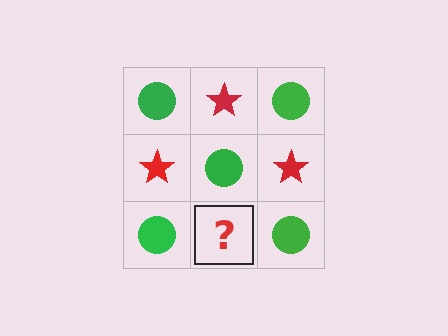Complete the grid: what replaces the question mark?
The question mark should be replaced with a red star.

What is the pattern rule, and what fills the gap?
The rule is that it alternates green circle and red star in a checkerboard pattern. The gap should be filled with a red star.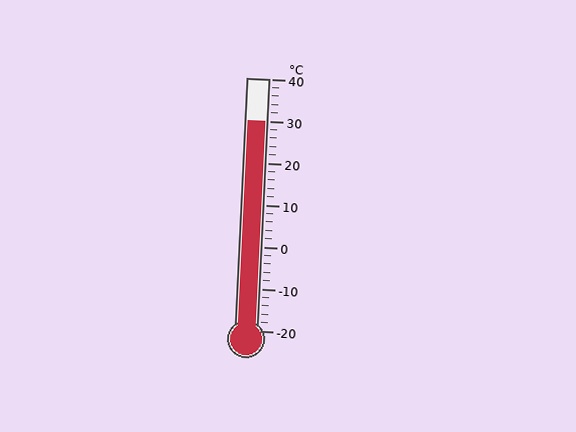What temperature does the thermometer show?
The thermometer shows approximately 30°C.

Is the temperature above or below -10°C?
The temperature is above -10°C.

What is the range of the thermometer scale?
The thermometer scale ranges from -20°C to 40°C.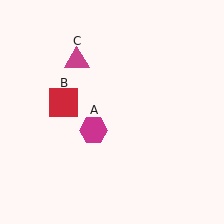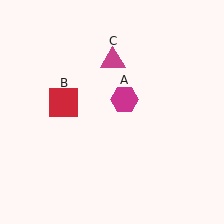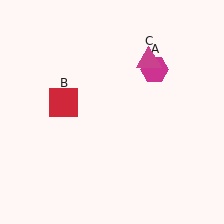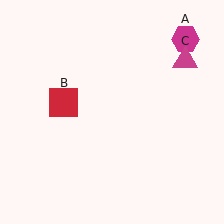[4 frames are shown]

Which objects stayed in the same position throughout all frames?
Red square (object B) remained stationary.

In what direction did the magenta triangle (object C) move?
The magenta triangle (object C) moved right.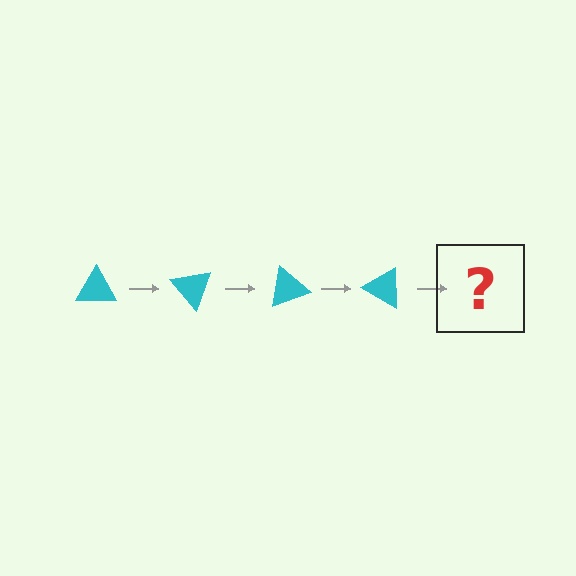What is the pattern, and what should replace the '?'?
The pattern is that the triangle rotates 50 degrees each step. The '?' should be a cyan triangle rotated 200 degrees.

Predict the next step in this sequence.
The next step is a cyan triangle rotated 200 degrees.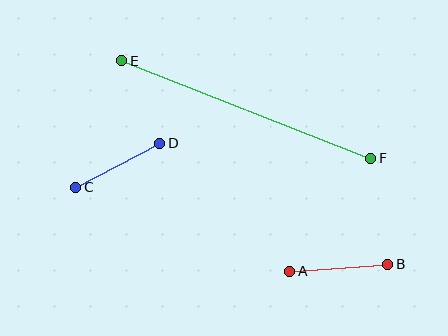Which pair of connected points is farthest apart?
Points E and F are farthest apart.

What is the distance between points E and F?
The distance is approximately 267 pixels.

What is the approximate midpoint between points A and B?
The midpoint is at approximately (339, 268) pixels.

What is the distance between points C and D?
The distance is approximately 95 pixels.